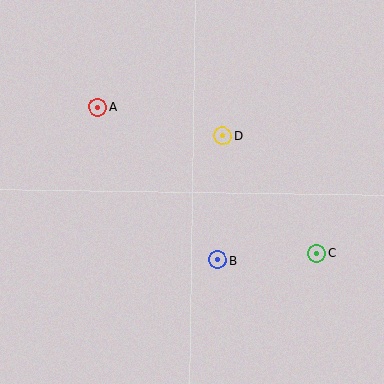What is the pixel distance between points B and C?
The distance between B and C is 99 pixels.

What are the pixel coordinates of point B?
Point B is at (218, 260).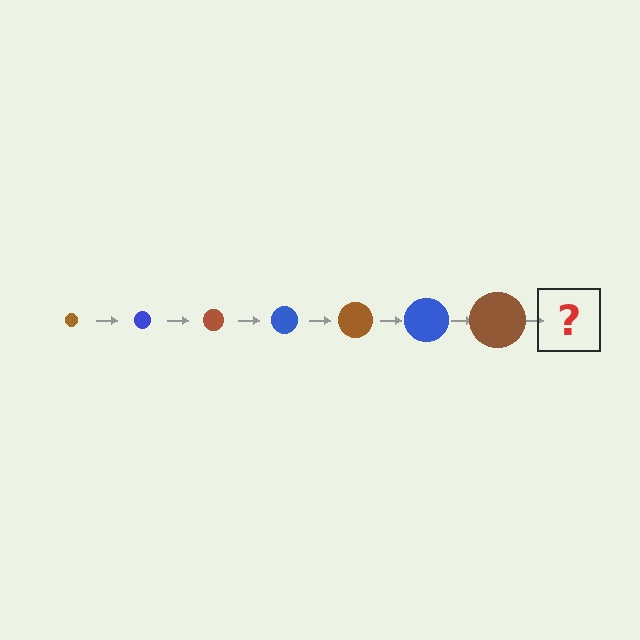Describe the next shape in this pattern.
It should be a blue circle, larger than the previous one.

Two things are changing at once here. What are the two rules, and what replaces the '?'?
The two rules are that the circle grows larger each step and the color cycles through brown and blue. The '?' should be a blue circle, larger than the previous one.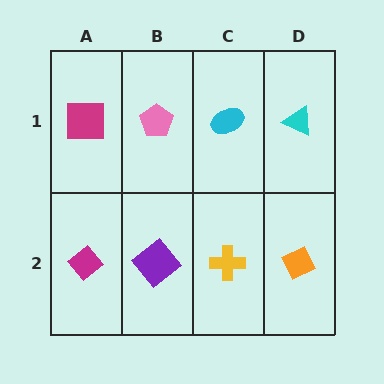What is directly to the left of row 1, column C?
A pink pentagon.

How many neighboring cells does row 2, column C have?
3.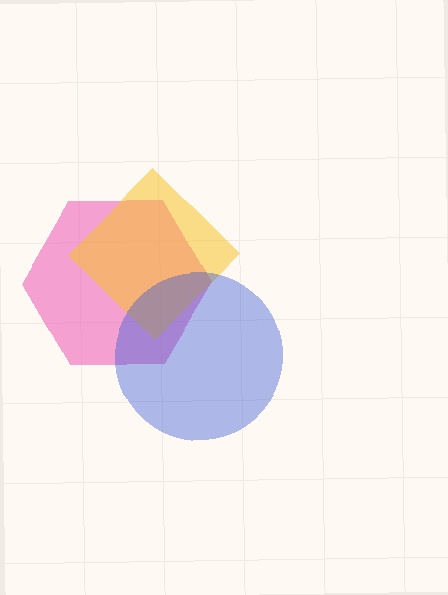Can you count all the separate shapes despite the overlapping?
Yes, there are 3 separate shapes.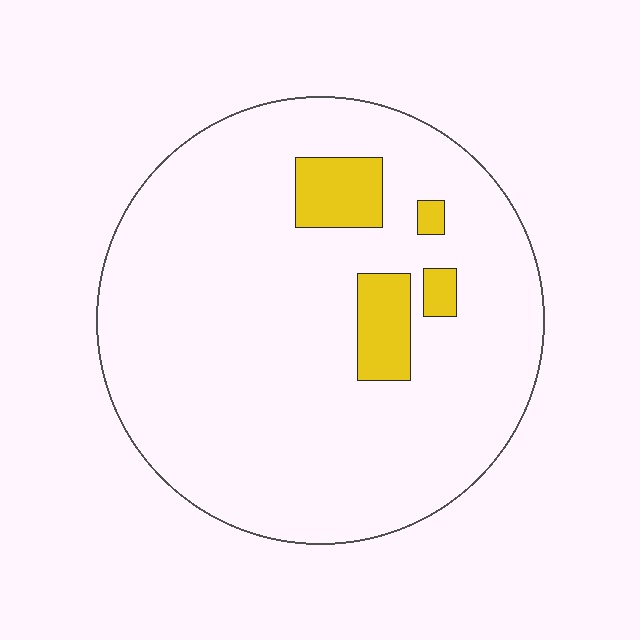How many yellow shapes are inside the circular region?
4.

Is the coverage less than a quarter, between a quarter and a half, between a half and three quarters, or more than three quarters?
Less than a quarter.